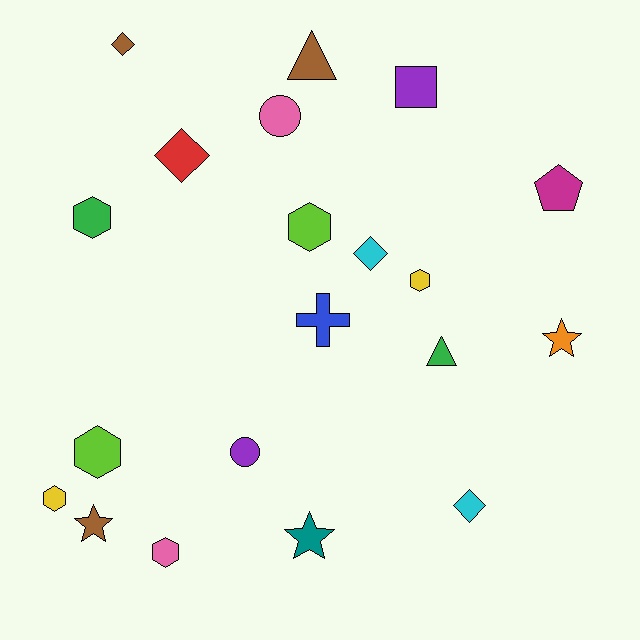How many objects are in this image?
There are 20 objects.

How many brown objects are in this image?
There are 3 brown objects.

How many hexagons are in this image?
There are 6 hexagons.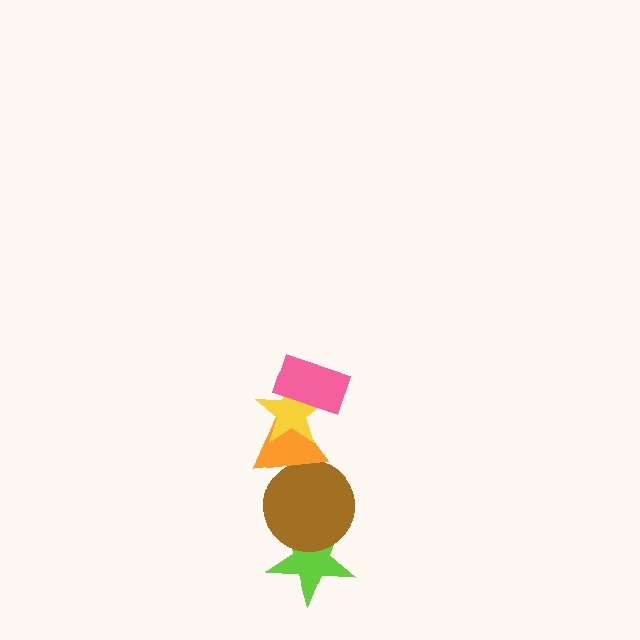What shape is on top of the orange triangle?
The yellow star is on top of the orange triangle.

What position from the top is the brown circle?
The brown circle is 4th from the top.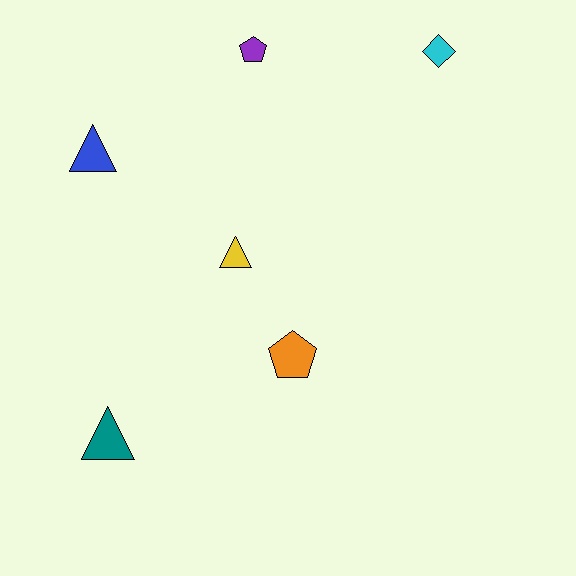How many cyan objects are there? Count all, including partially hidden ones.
There is 1 cyan object.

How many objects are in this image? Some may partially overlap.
There are 6 objects.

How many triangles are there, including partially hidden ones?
There are 3 triangles.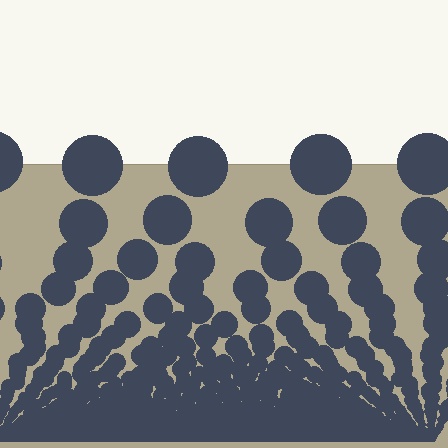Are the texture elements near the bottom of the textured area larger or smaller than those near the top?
Smaller. The gradient is inverted — elements near the bottom are smaller and denser.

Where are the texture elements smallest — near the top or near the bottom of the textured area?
Near the bottom.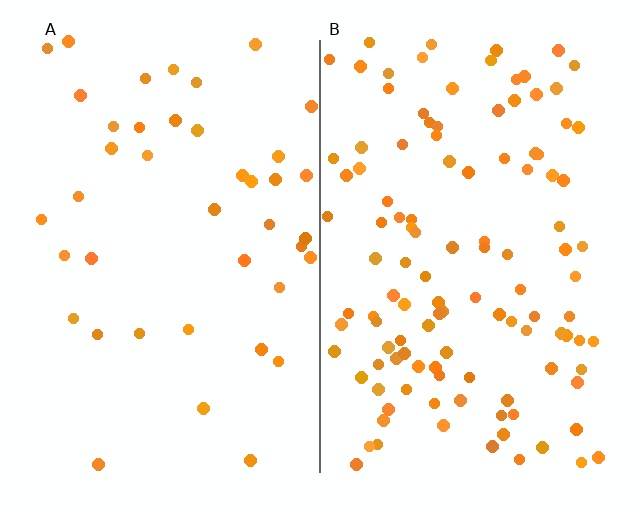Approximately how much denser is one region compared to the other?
Approximately 2.9× — region B over region A.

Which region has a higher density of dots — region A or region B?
B (the right).